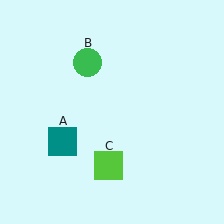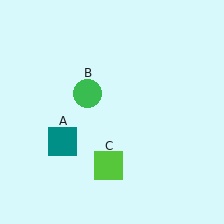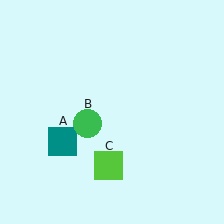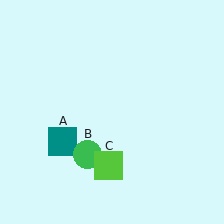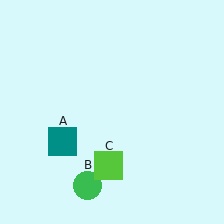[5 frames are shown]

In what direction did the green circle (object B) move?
The green circle (object B) moved down.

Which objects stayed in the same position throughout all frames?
Teal square (object A) and lime square (object C) remained stationary.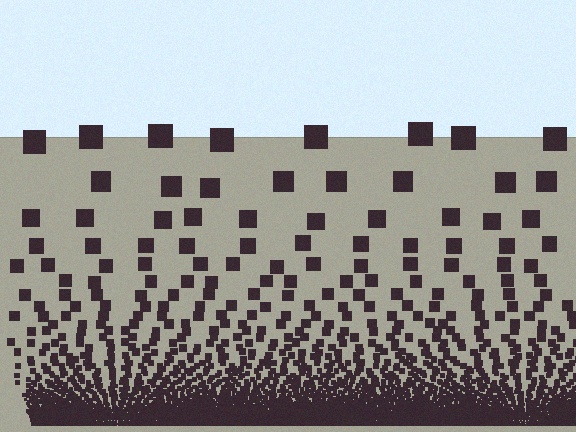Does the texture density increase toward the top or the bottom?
Density increases toward the bottom.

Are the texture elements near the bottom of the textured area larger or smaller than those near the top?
Smaller. The gradient is inverted — elements near the bottom are smaller and denser.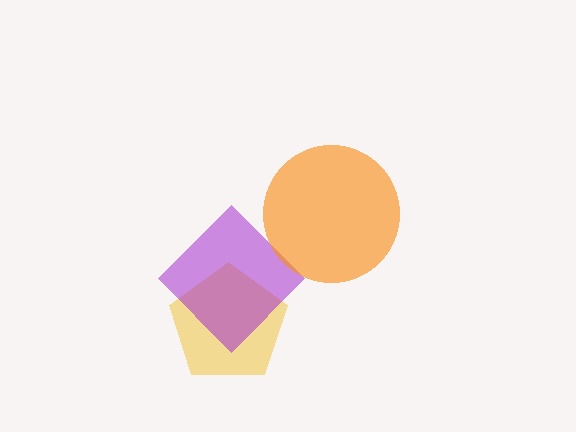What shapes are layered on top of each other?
The layered shapes are: a yellow pentagon, a purple diamond, an orange circle.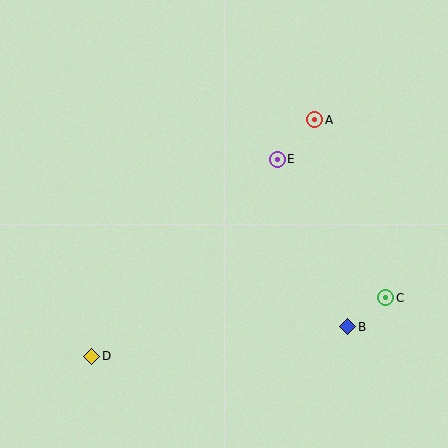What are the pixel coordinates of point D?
Point D is at (92, 356).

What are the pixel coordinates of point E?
Point E is at (277, 159).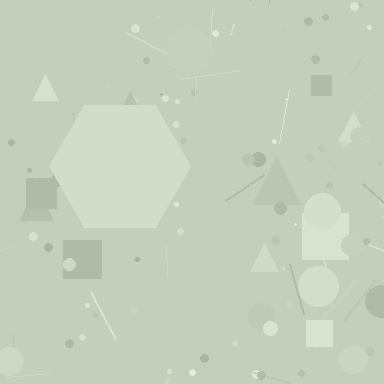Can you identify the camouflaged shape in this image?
The camouflaged shape is a hexagon.